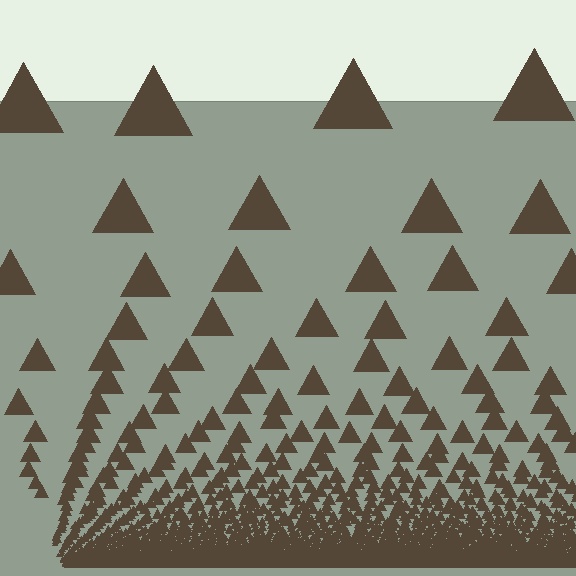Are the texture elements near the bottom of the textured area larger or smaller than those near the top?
Smaller. The gradient is inverted — elements near the bottom are smaller and denser.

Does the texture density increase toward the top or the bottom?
Density increases toward the bottom.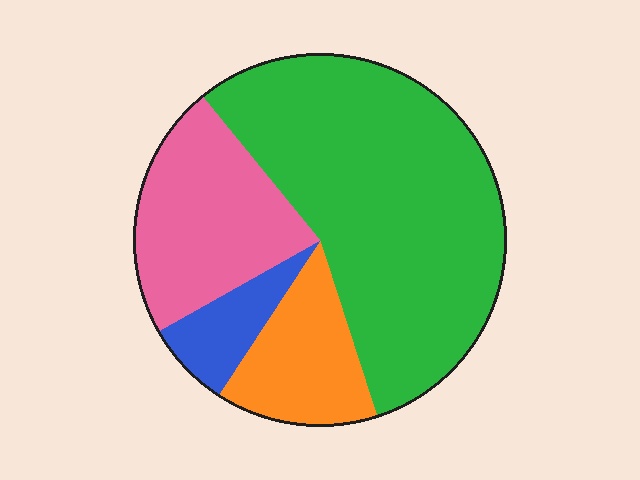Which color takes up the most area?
Green, at roughly 55%.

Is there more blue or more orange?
Orange.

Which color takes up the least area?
Blue, at roughly 10%.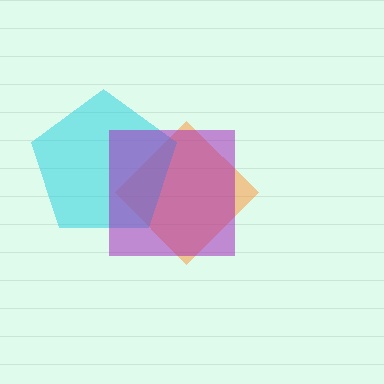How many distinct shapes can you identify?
There are 3 distinct shapes: an orange diamond, a cyan pentagon, a purple square.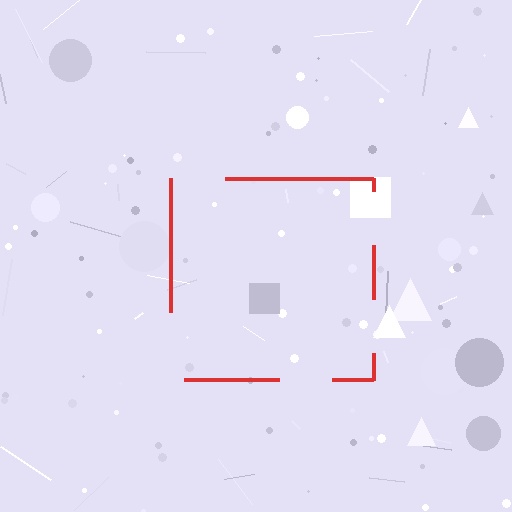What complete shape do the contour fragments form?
The contour fragments form a square.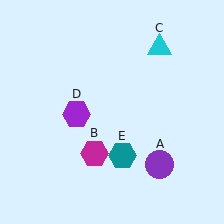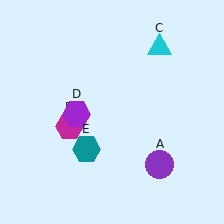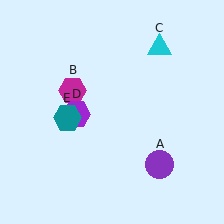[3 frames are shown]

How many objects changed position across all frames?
2 objects changed position: magenta hexagon (object B), teal hexagon (object E).